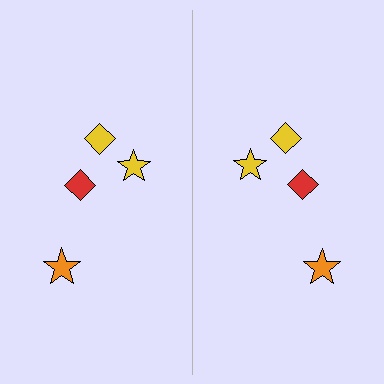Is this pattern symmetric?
Yes, this pattern has bilateral (reflection) symmetry.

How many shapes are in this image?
There are 8 shapes in this image.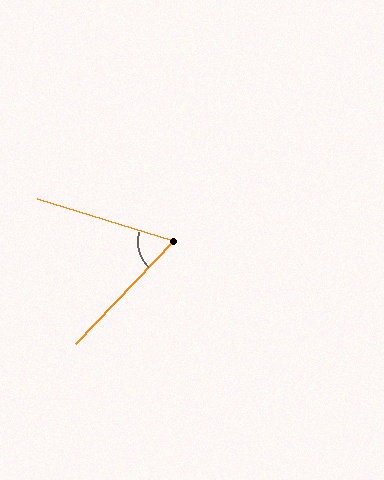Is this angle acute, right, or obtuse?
It is acute.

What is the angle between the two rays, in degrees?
Approximately 64 degrees.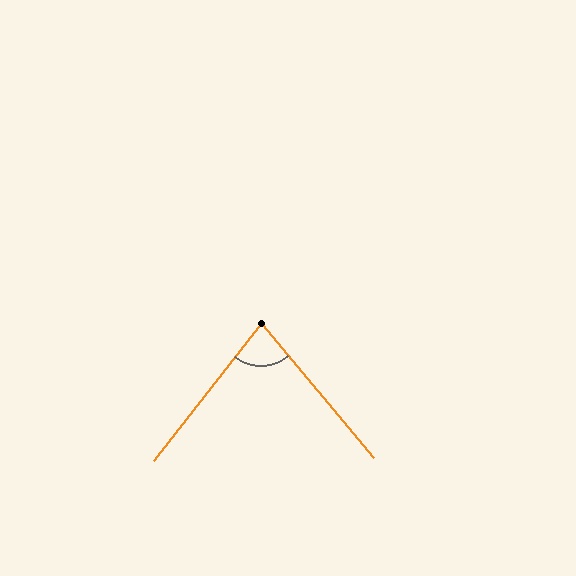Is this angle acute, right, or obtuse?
It is acute.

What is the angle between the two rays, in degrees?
Approximately 78 degrees.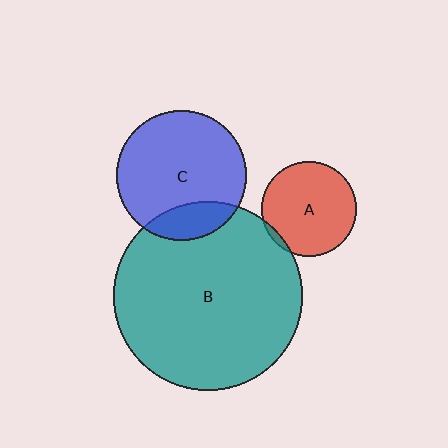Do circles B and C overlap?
Yes.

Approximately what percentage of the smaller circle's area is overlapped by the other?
Approximately 20%.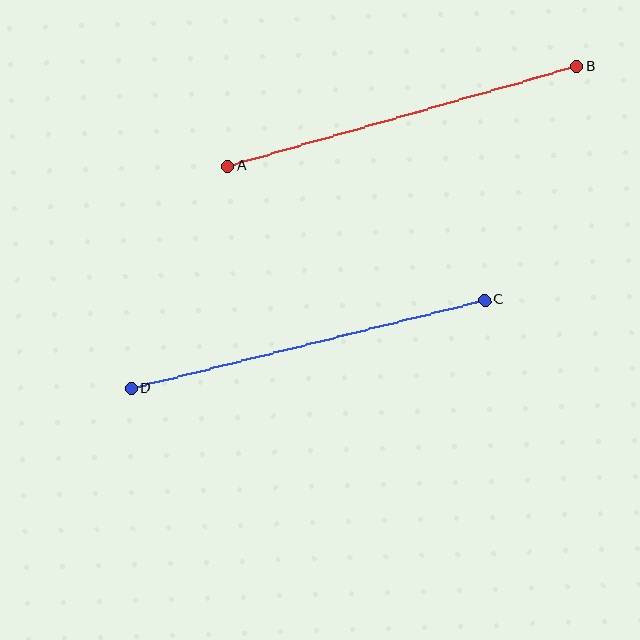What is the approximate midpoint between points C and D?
The midpoint is at approximately (308, 344) pixels.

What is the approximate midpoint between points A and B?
The midpoint is at approximately (402, 116) pixels.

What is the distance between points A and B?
The distance is approximately 363 pixels.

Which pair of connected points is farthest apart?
Points C and D are farthest apart.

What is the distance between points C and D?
The distance is approximately 364 pixels.